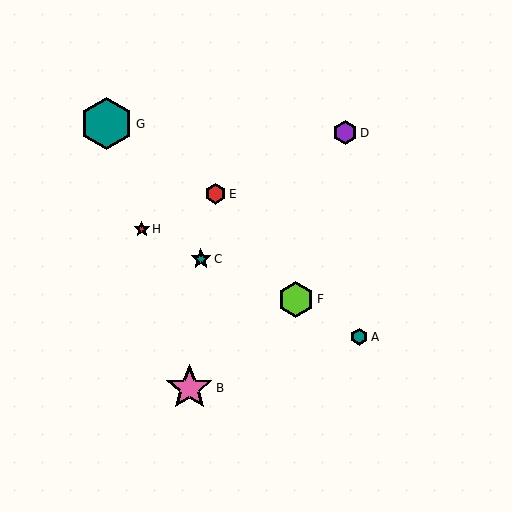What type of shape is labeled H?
Shape H is a red star.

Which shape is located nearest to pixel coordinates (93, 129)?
The teal hexagon (labeled G) at (107, 124) is nearest to that location.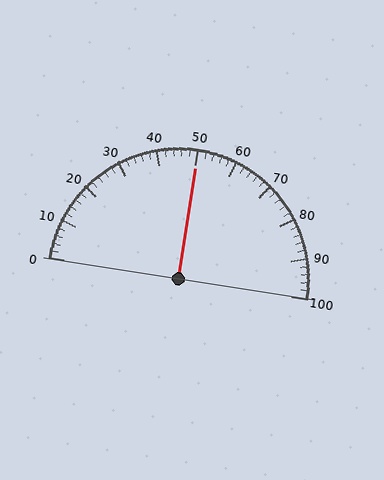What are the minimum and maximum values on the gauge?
The gauge ranges from 0 to 100.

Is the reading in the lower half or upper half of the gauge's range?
The reading is in the upper half of the range (0 to 100).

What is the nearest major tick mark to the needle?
The nearest major tick mark is 50.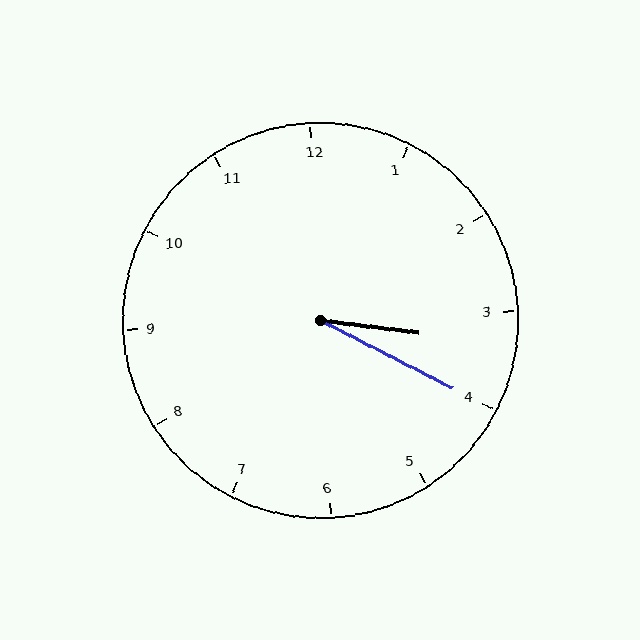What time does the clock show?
3:20.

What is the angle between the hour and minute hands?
Approximately 20 degrees.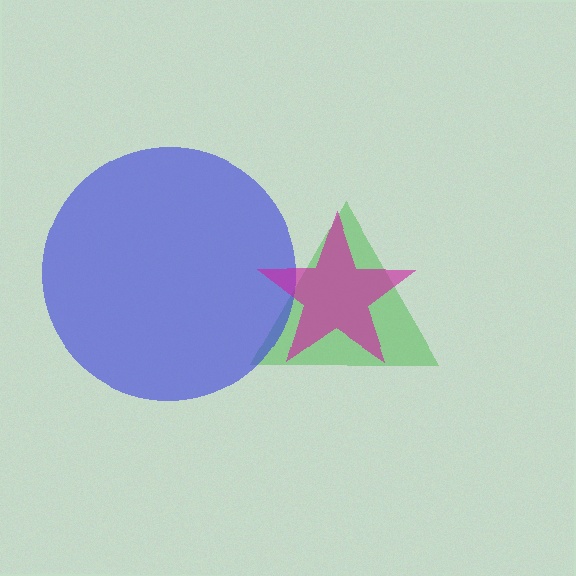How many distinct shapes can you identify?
There are 3 distinct shapes: a green triangle, a blue circle, a magenta star.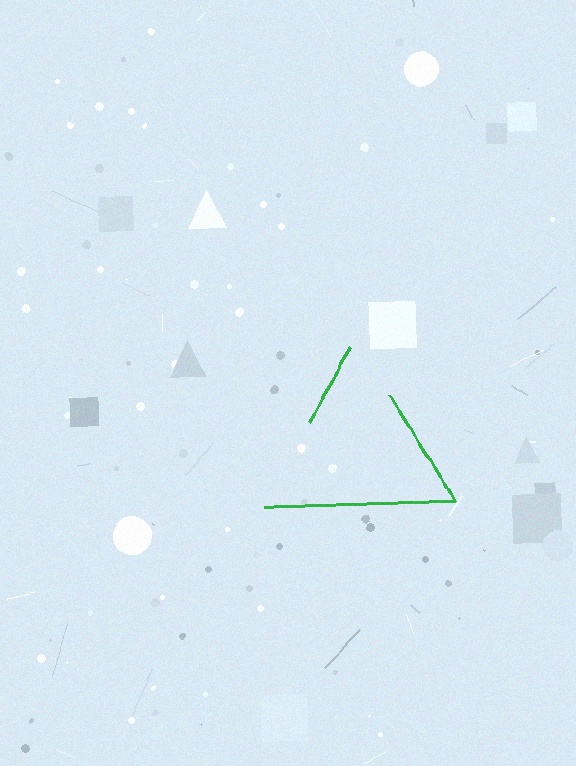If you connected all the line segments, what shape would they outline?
They would outline a triangle.